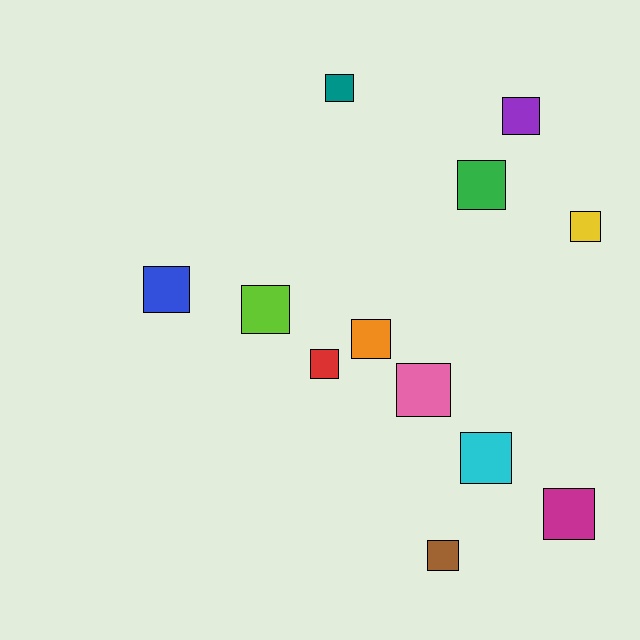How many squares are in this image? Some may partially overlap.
There are 12 squares.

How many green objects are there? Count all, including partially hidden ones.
There is 1 green object.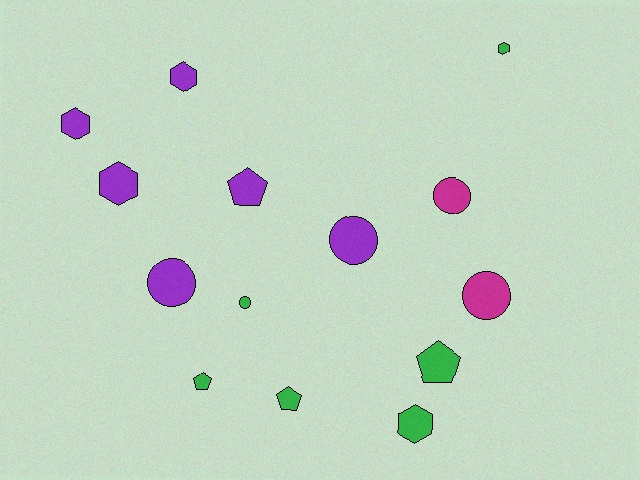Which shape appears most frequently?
Circle, with 5 objects.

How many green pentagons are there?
There are 3 green pentagons.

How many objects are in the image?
There are 14 objects.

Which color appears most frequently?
Green, with 6 objects.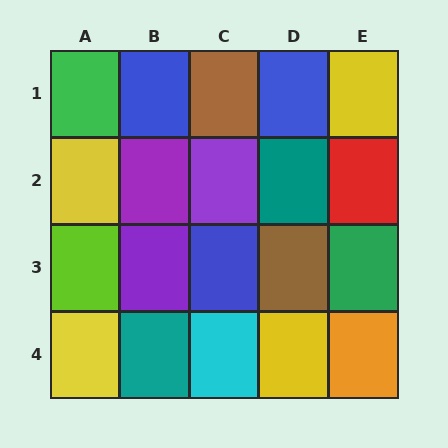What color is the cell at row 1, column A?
Green.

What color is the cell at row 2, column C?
Purple.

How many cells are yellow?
4 cells are yellow.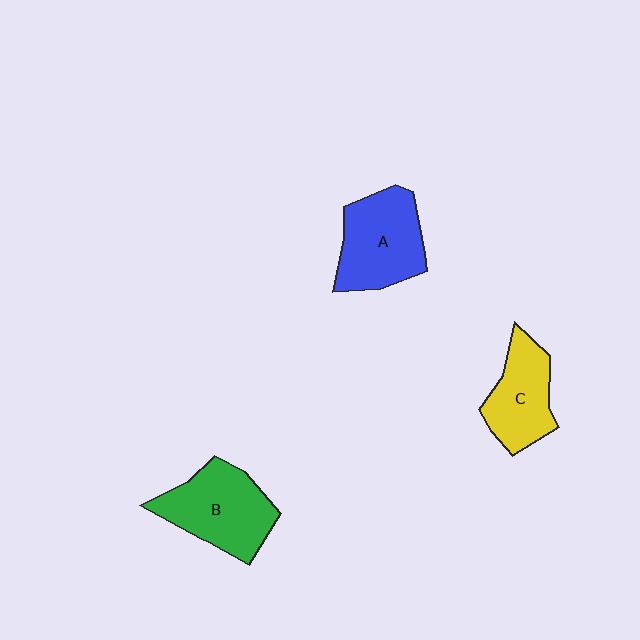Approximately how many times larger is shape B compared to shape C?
Approximately 1.3 times.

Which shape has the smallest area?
Shape C (yellow).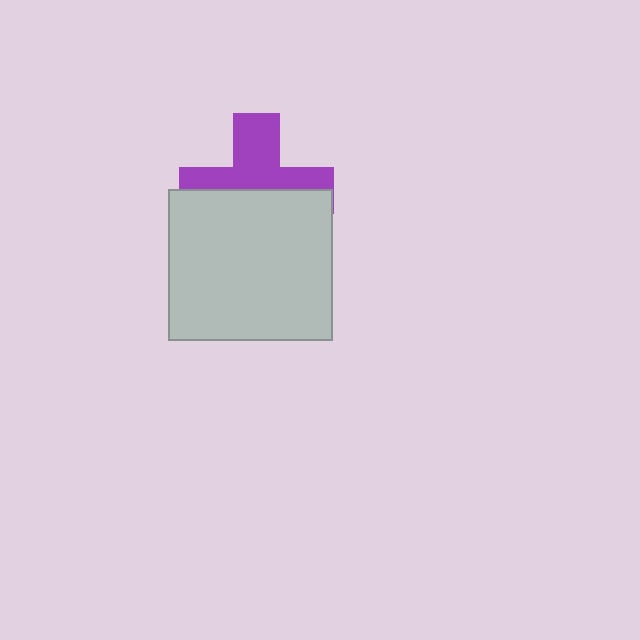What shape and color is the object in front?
The object in front is a light gray rectangle.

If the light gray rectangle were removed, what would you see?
You would see the complete purple cross.